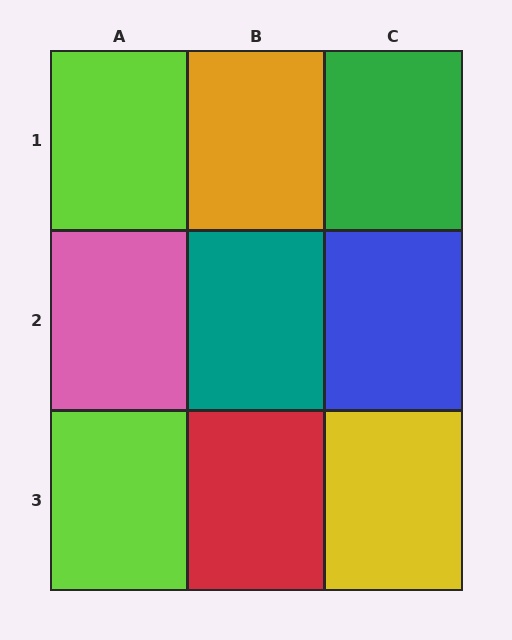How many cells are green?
1 cell is green.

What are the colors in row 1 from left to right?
Lime, orange, green.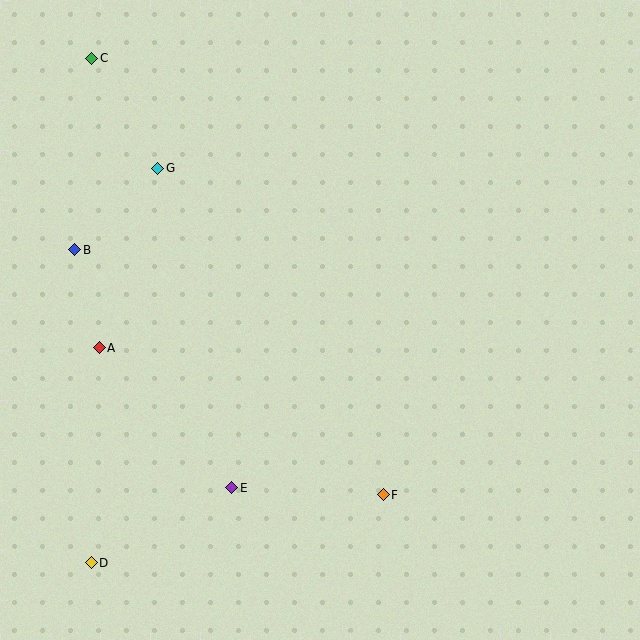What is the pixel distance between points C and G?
The distance between C and G is 128 pixels.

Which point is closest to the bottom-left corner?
Point D is closest to the bottom-left corner.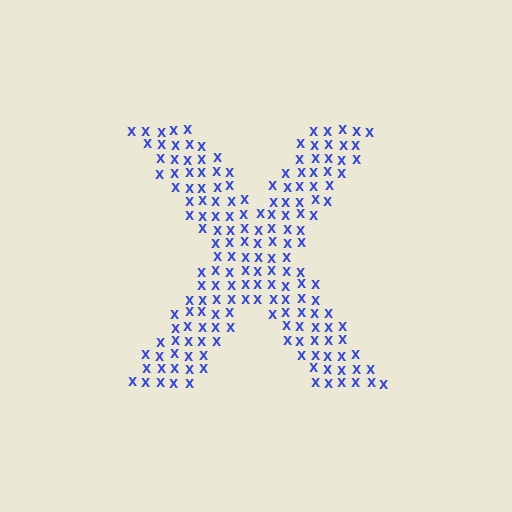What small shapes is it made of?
It is made of small letter X's.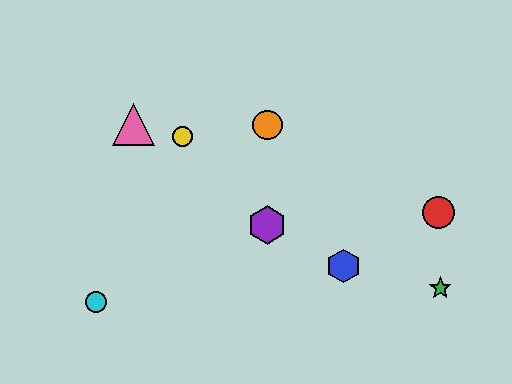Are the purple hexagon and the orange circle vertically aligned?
Yes, both are at x≈267.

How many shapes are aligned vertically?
2 shapes (the purple hexagon, the orange circle) are aligned vertically.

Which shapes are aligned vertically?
The purple hexagon, the orange circle are aligned vertically.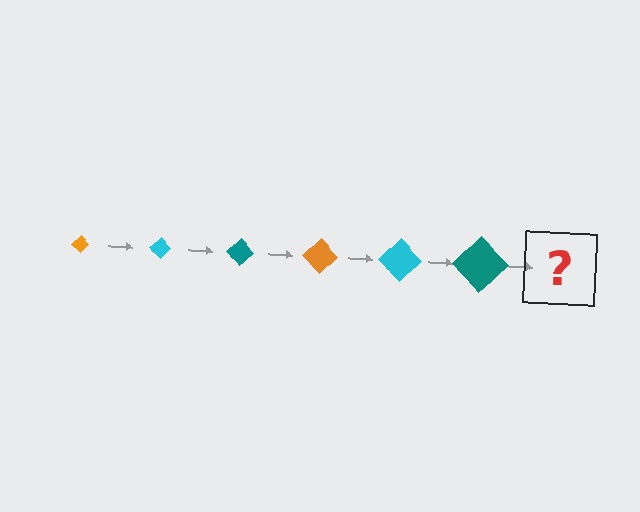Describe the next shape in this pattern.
It should be an orange diamond, larger than the previous one.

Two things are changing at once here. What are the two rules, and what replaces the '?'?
The two rules are that the diamond grows larger each step and the color cycles through orange, cyan, and teal. The '?' should be an orange diamond, larger than the previous one.